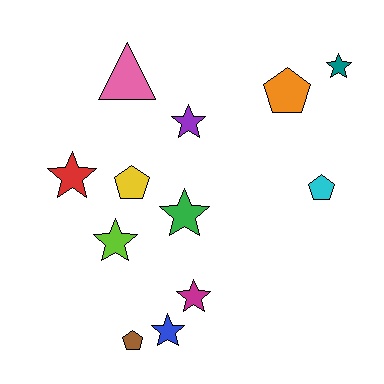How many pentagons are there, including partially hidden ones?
There are 4 pentagons.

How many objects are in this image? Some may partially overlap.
There are 12 objects.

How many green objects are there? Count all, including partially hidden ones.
There is 1 green object.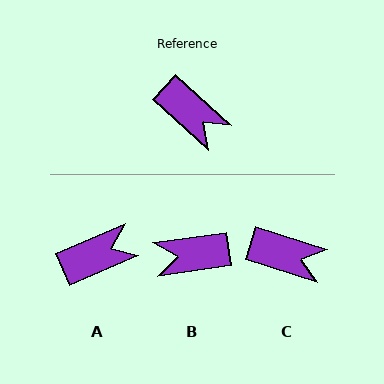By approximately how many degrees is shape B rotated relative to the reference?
Approximately 130 degrees clockwise.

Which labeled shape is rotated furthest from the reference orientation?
B, about 130 degrees away.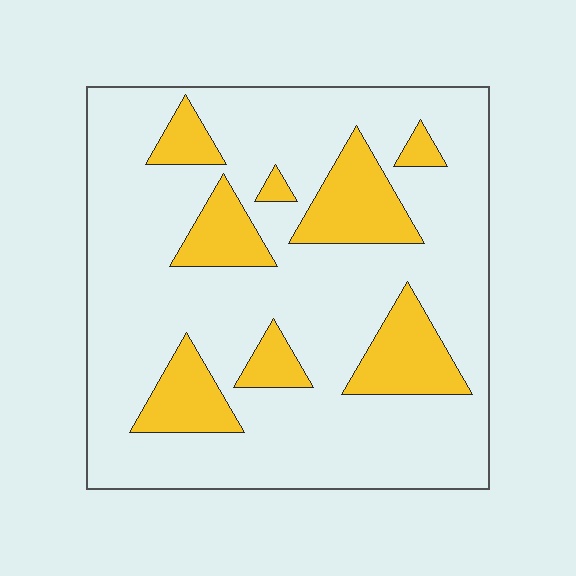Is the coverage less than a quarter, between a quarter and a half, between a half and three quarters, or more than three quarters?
Less than a quarter.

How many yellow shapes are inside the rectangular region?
8.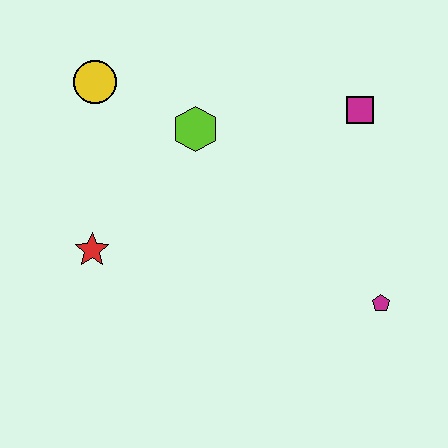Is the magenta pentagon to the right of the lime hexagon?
Yes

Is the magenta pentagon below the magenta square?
Yes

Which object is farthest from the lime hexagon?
The magenta pentagon is farthest from the lime hexagon.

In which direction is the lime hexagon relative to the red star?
The lime hexagon is above the red star.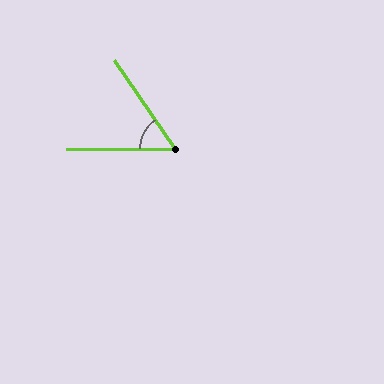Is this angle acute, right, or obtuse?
It is acute.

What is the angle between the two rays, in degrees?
Approximately 56 degrees.